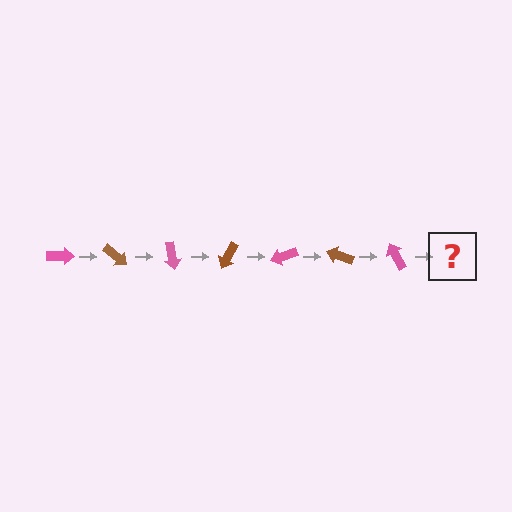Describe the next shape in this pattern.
It should be a brown arrow, rotated 280 degrees from the start.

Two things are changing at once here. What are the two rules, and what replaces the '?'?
The two rules are that it rotates 40 degrees each step and the color cycles through pink and brown. The '?' should be a brown arrow, rotated 280 degrees from the start.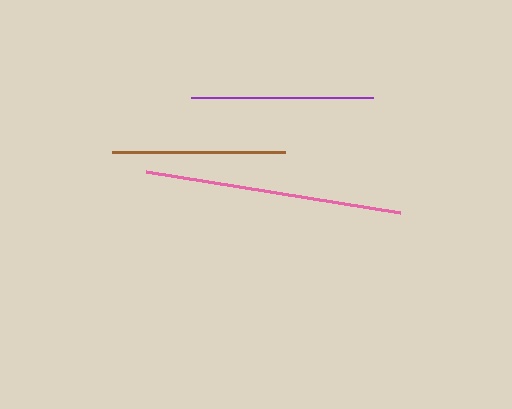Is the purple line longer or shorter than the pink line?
The pink line is longer than the purple line.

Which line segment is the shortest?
The brown line is the shortest at approximately 172 pixels.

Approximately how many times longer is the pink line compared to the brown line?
The pink line is approximately 1.5 times the length of the brown line.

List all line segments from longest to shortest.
From longest to shortest: pink, purple, brown.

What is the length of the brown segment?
The brown segment is approximately 172 pixels long.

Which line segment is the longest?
The pink line is the longest at approximately 257 pixels.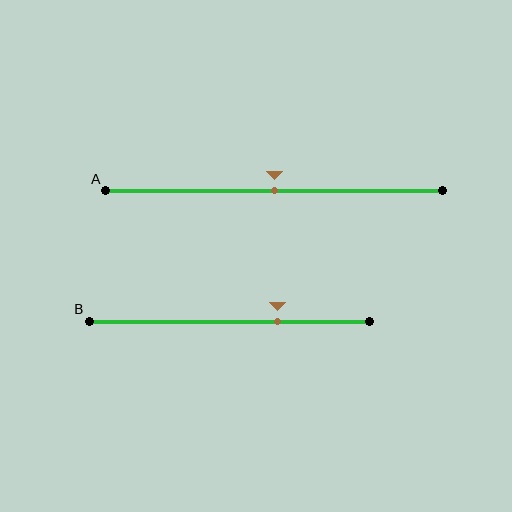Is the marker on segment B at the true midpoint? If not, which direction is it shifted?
No, the marker on segment B is shifted to the right by about 17% of the segment length.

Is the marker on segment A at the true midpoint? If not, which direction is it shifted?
Yes, the marker on segment A is at the true midpoint.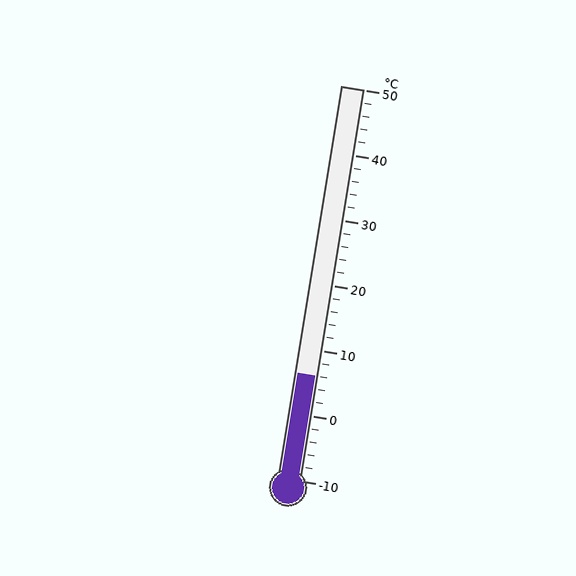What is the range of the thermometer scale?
The thermometer scale ranges from -10°C to 50°C.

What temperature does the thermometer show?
The thermometer shows approximately 6°C.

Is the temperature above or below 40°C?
The temperature is below 40°C.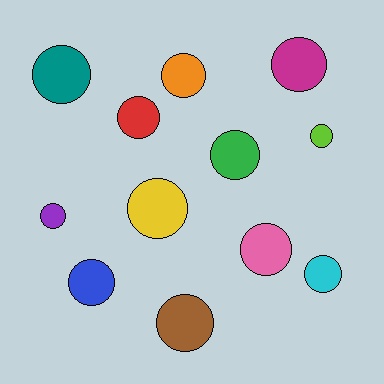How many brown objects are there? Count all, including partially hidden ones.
There is 1 brown object.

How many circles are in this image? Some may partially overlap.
There are 12 circles.